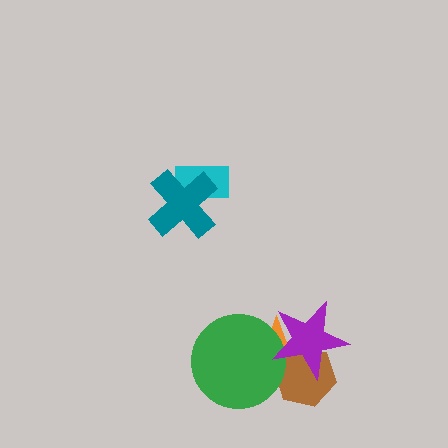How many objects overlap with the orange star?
3 objects overlap with the orange star.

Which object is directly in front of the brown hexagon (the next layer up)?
The green circle is directly in front of the brown hexagon.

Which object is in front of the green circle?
The purple star is in front of the green circle.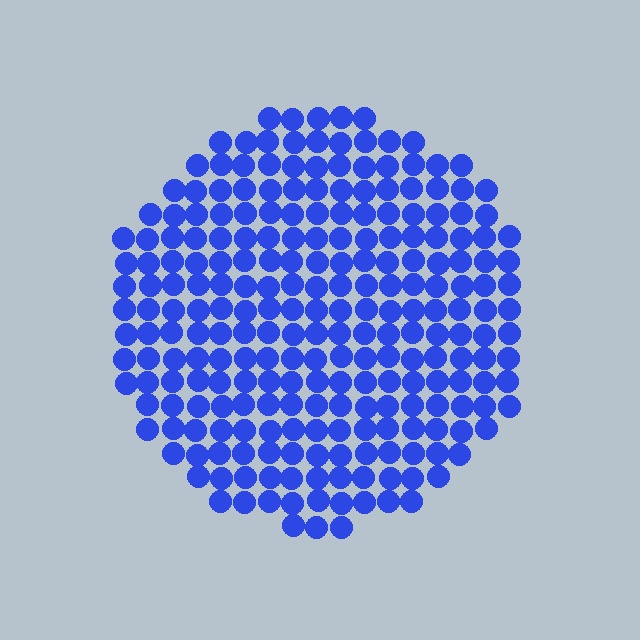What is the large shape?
The large shape is a circle.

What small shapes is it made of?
It is made of small circles.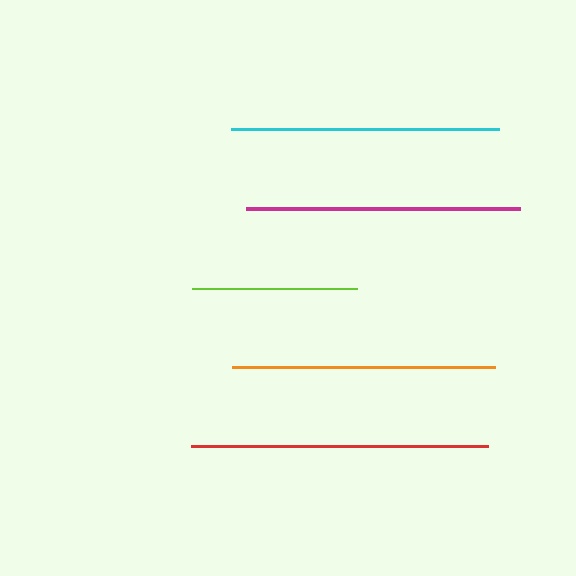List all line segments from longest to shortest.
From longest to shortest: red, magenta, cyan, orange, lime.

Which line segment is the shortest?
The lime line is the shortest at approximately 165 pixels.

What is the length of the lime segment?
The lime segment is approximately 165 pixels long.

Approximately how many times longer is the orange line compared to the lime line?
The orange line is approximately 1.6 times the length of the lime line.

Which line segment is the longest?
The red line is the longest at approximately 297 pixels.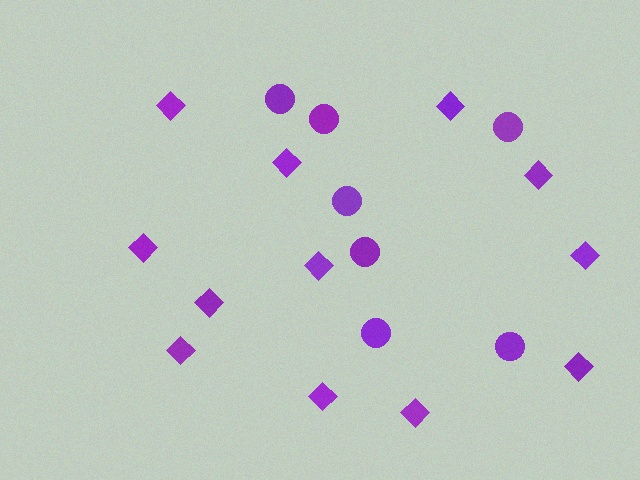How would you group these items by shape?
There are 2 groups: one group of circles (7) and one group of diamonds (12).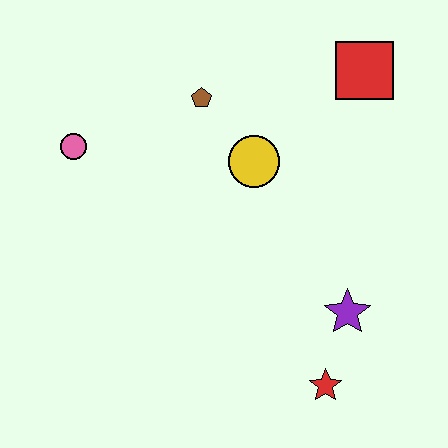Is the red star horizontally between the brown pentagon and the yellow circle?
No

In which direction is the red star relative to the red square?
The red star is below the red square.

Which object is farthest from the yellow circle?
The red star is farthest from the yellow circle.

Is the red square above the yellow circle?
Yes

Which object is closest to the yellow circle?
The brown pentagon is closest to the yellow circle.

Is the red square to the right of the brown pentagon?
Yes